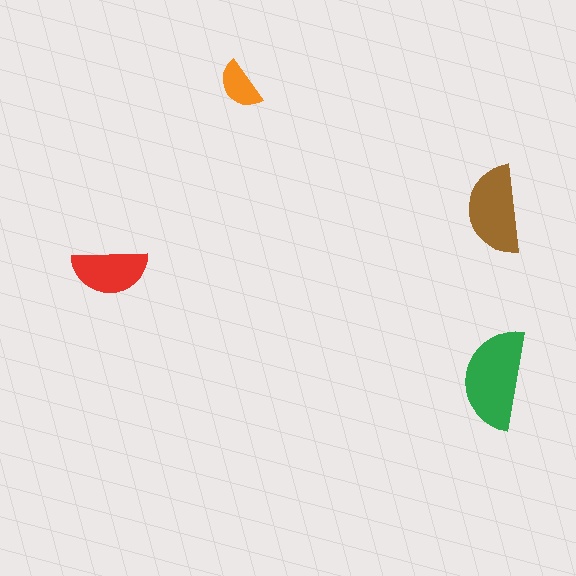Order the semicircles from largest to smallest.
the green one, the brown one, the red one, the orange one.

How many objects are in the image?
There are 4 objects in the image.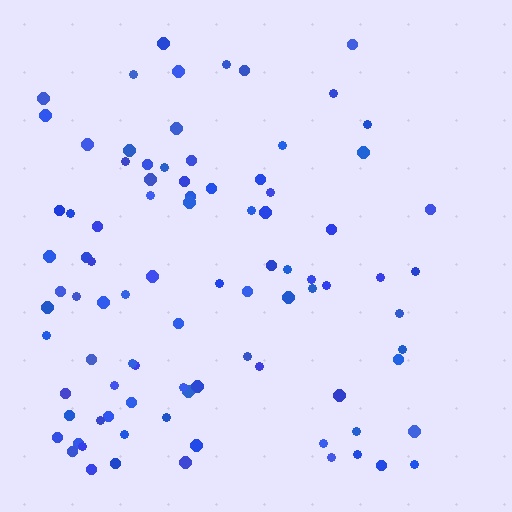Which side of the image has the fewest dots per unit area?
The right.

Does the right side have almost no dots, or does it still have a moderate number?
Still a moderate number, just noticeably fewer than the left.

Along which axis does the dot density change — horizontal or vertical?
Horizontal.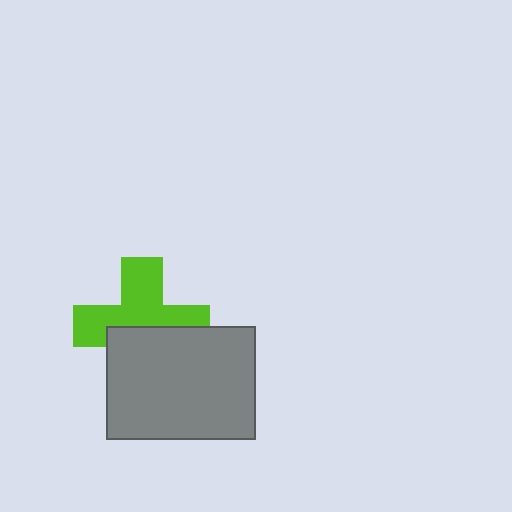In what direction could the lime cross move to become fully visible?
The lime cross could move up. That would shift it out from behind the gray rectangle entirely.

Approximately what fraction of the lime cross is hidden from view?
Roughly 44% of the lime cross is hidden behind the gray rectangle.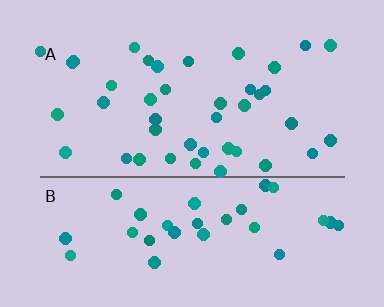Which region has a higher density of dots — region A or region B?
A (the top).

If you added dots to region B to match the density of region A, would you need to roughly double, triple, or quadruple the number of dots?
Approximately double.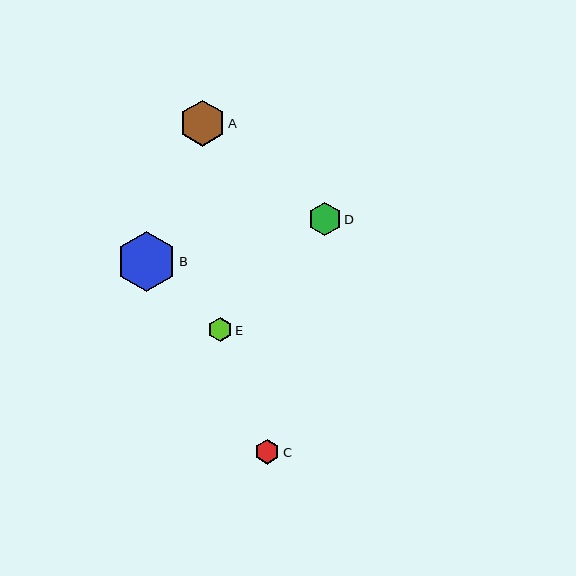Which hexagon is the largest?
Hexagon B is the largest with a size of approximately 60 pixels.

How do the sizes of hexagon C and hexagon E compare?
Hexagon C and hexagon E are approximately the same size.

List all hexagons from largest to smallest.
From largest to smallest: B, A, D, C, E.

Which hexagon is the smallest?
Hexagon E is the smallest with a size of approximately 24 pixels.